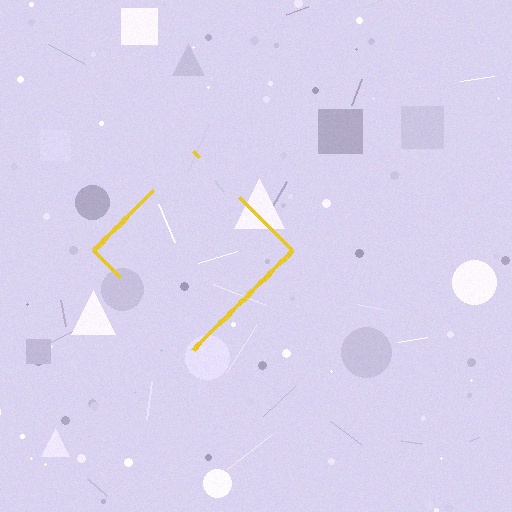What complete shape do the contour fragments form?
The contour fragments form a diamond.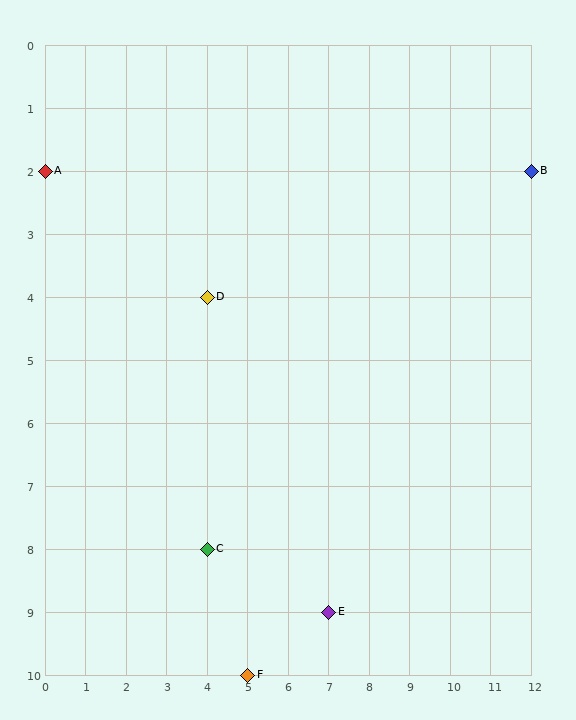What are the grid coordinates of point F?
Point F is at grid coordinates (5, 10).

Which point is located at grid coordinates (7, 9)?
Point E is at (7, 9).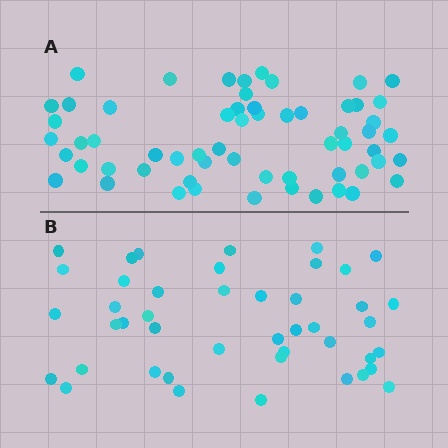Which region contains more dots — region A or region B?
Region A (the top region) has more dots.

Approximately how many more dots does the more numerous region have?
Region A has approximately 15 more dots than region B.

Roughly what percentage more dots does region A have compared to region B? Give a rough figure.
About 35% more.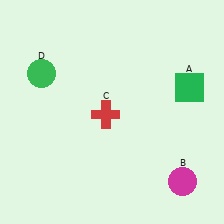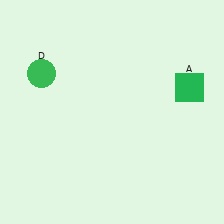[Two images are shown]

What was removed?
The red cross (C), the magenta circle (B) were removed in Image 2.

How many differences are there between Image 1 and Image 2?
There are 2 differences between the two images.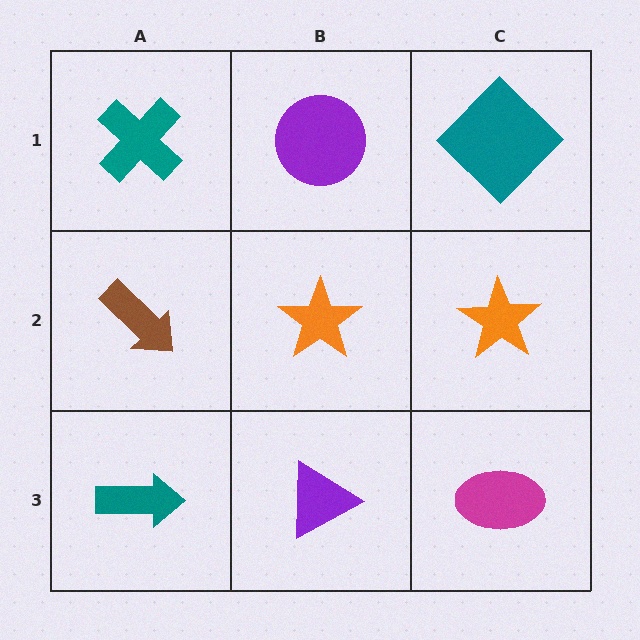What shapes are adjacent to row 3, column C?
An orange star (row 2, column C), a purple triangle (row 3, column B).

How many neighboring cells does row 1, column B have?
3.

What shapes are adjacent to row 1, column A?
A brown arrow (row 2, column A), a purple circle (row 1, column B).